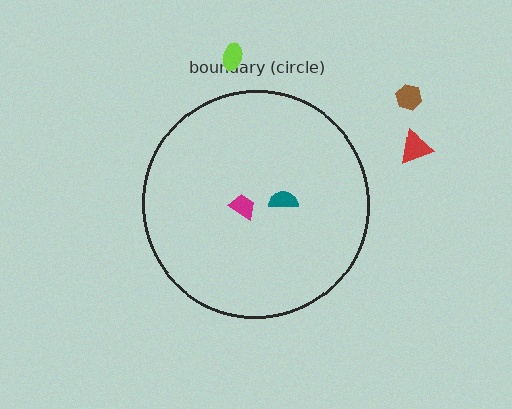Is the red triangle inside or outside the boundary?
Outside.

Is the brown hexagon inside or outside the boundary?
Outside.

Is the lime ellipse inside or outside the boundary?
Outside.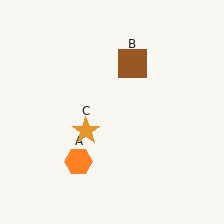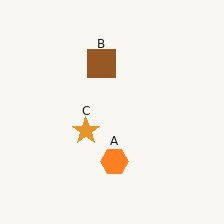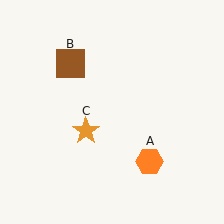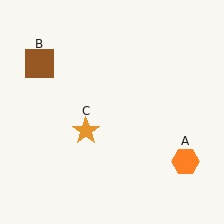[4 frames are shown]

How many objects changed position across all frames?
2 objects changed position: orange hexagon (object A), brown square (object B).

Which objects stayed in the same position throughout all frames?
Orange star (object C) remained stationary.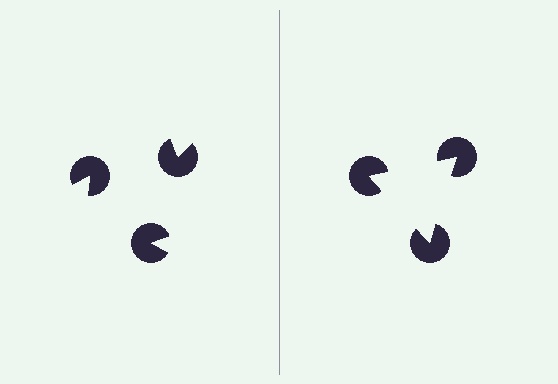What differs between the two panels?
The pac-man discs are positioned identically on both sides; only the wedge orientations differ. On the right they align to a triangle; on the left they are misaligned.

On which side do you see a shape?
An illusory triangle appears on the right side. On the left side the wedge cuts are rotated, so no coherent shape forms.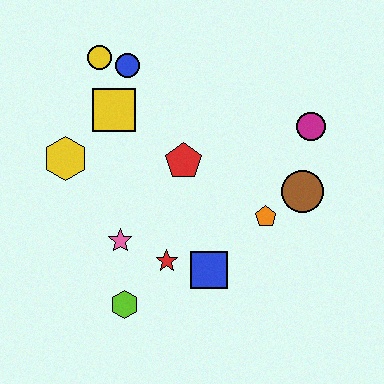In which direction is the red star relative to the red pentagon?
The red star is below the red pentagon.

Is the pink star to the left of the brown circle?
Yes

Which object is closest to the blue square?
The red star is closest to the blue square.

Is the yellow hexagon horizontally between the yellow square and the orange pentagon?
No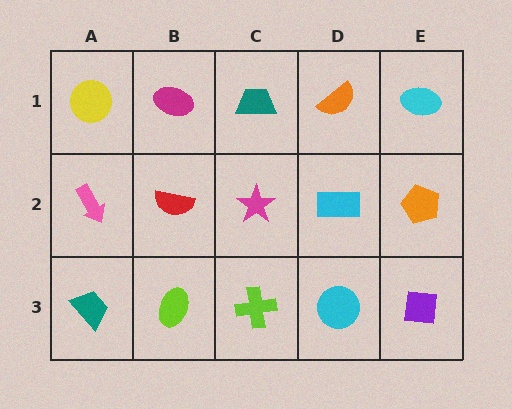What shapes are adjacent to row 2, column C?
A teal trapezoid (row 1, column C), a lime cross (row 3, column C), a red semicircle (row 2, column B), a cyan rectangle (row 2, column D).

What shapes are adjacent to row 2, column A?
A yellow circle (row 1, column A), a teal trapezoid (row 3, column A), a red semicircle (row 2, column B).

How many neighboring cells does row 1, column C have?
3.